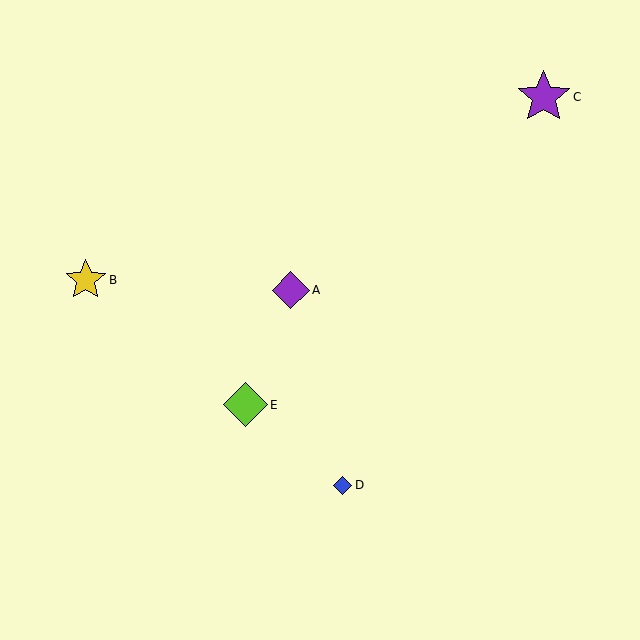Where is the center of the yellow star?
The center of the yellow star is at (86, 280).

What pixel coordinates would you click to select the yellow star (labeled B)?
Click at (86, 280) to select the yellow star B.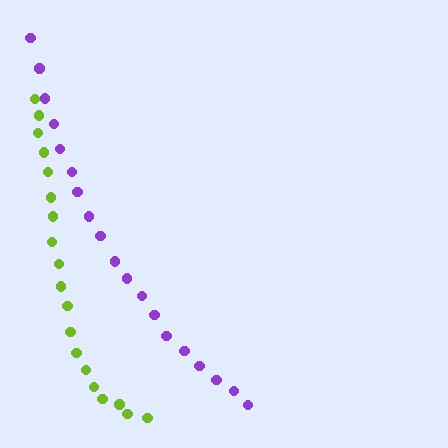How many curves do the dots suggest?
There are 2 distinct paths.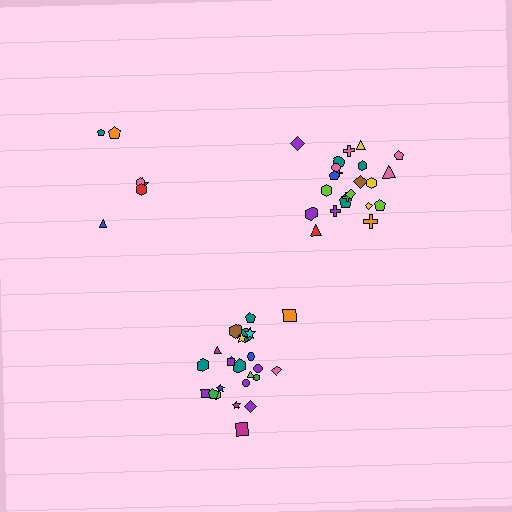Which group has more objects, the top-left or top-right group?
The top-right group.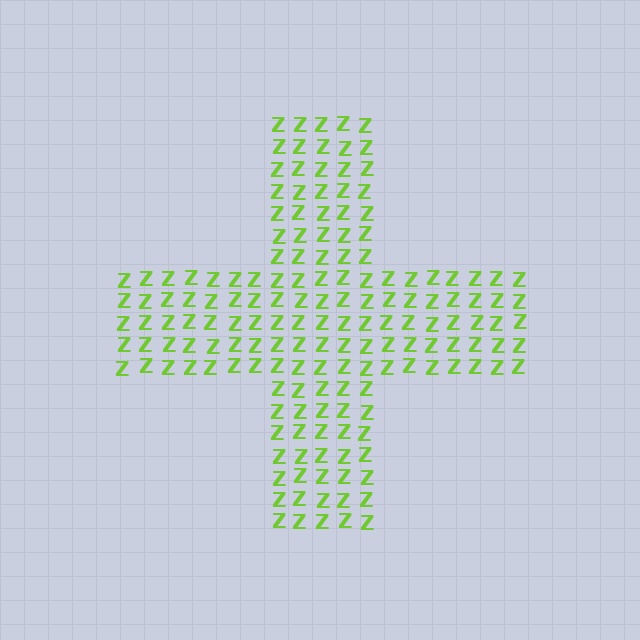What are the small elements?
The small elements are letter Z's.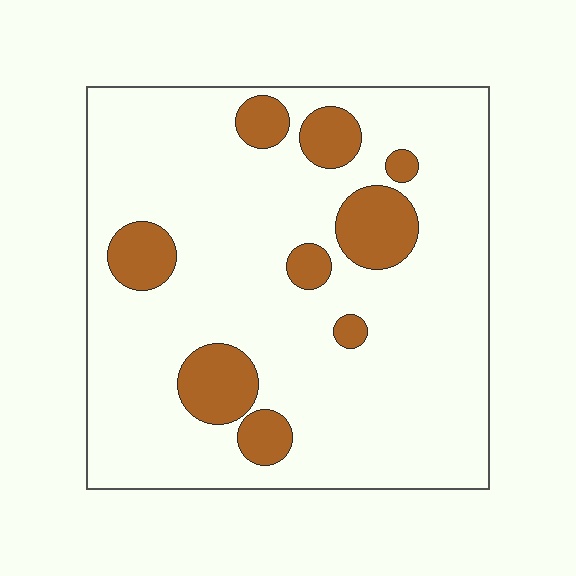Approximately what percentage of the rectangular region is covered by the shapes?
Approximately 15%.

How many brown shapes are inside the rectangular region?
9.